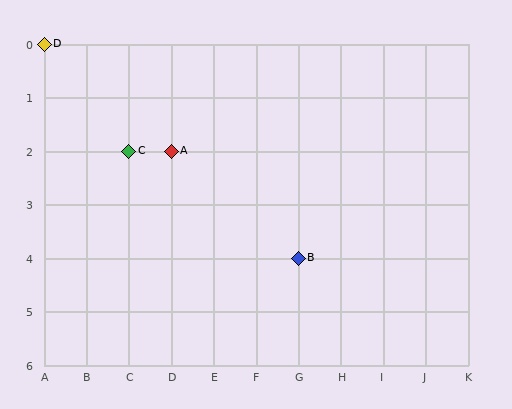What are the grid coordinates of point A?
Point A is at grid coordinates (D, 2).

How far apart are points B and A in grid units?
Points B and A are 3 columns and 2 rows apart (about 3.6 grid units diagonally).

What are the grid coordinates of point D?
Point D is at grid coordinates (A, 0).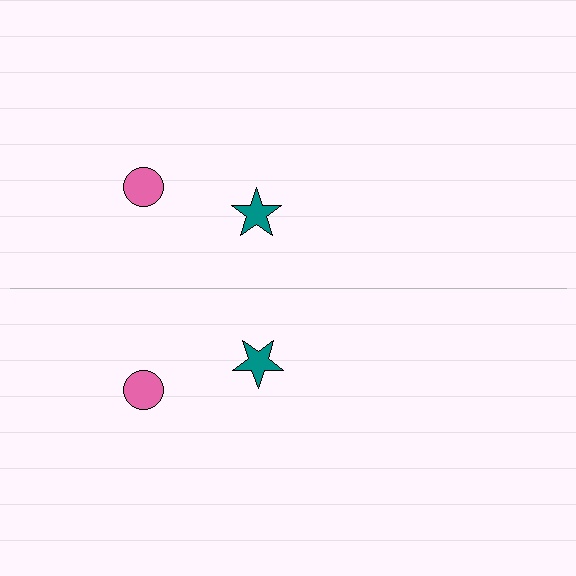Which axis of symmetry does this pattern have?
The pattern has a horizontal axis of symmetry running through the center of the image.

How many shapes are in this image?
There are 4 shapes in this image.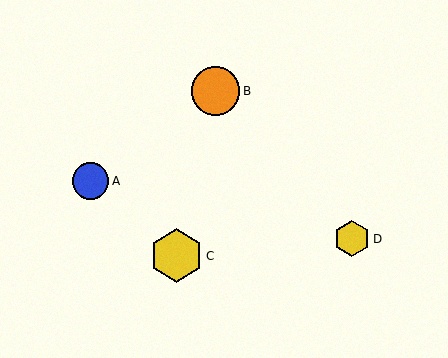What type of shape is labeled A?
Shape A is a blue circle.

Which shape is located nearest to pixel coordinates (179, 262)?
The yellow hexagon (labeled C) at (177, 256) is nearest to that location.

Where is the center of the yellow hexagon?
The center of the yellow hexagon is at (352, 239).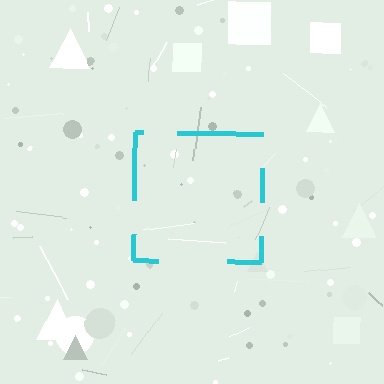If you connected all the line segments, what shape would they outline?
They would outline a square.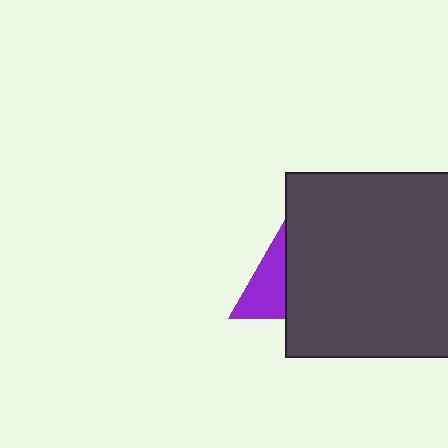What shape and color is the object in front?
The object in front is a dark gray square.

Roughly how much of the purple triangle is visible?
A small part of it is visible (roughly 42%).